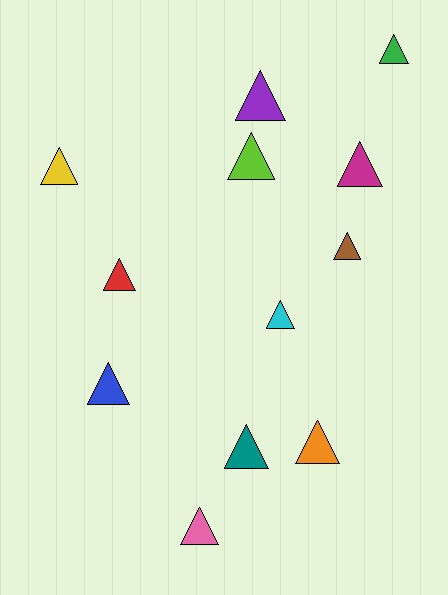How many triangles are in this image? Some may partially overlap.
There are 12 triangles.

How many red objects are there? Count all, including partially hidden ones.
There is 1 red object.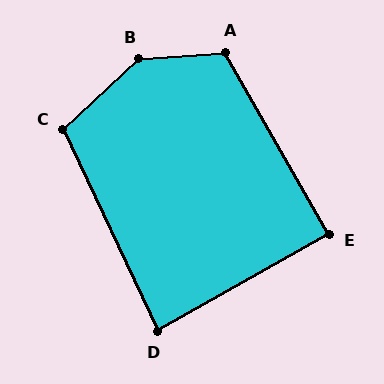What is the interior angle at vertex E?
Approximately 90 degrees (approximately right).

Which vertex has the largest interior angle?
B, at approximately 141 degrees.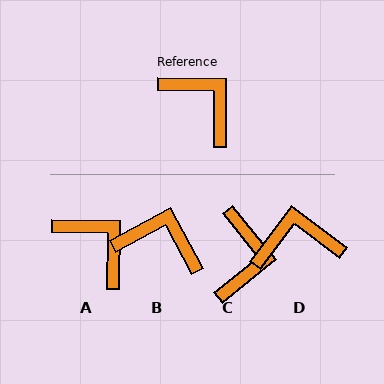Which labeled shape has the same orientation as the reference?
A.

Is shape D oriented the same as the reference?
No, it is off by about 53 degrees.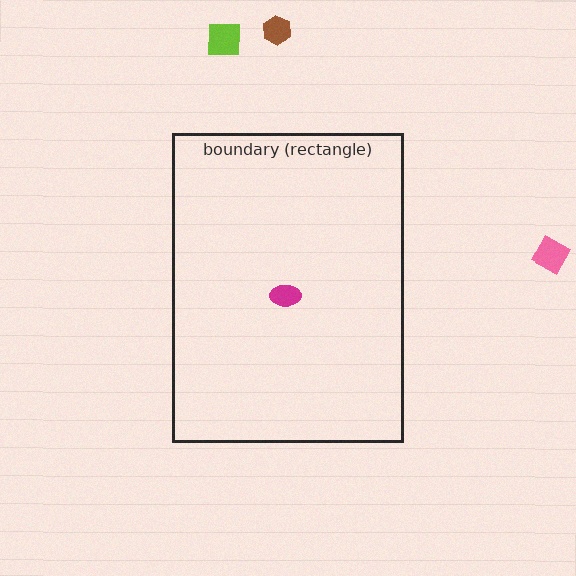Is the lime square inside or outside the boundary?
Outside.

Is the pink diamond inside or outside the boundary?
Outside.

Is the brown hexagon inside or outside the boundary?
Outside.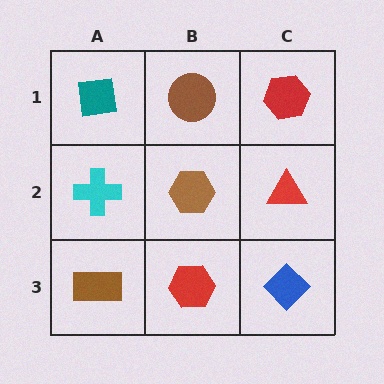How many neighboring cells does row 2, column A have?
3.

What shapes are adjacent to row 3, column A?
A cyan cross (row 2, column A), a red hexagon (row 3, column B).